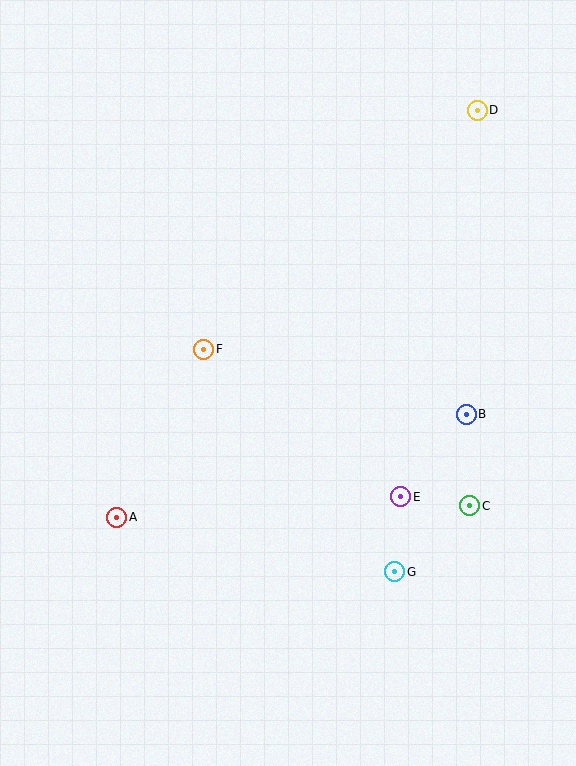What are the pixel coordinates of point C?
Point C is at (470, 506).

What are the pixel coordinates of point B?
Point B is at (466, 414).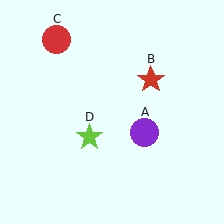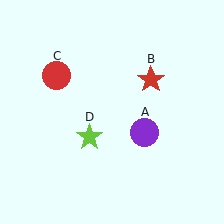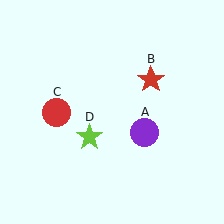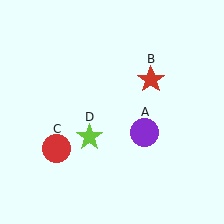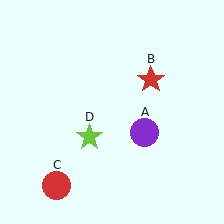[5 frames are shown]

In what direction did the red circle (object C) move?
The red circle (object C) moved down.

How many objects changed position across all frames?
1 object changed position: red circle (object C).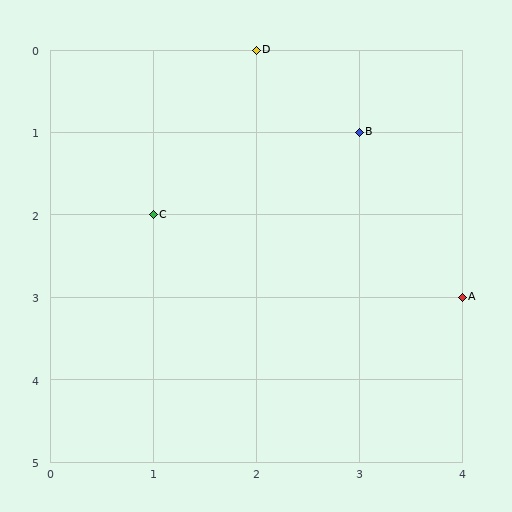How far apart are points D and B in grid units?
Points D and B are 1 column and 1 row apart (about 1.4 grid units diagonally).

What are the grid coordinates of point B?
Point B is at grid coordinates (3, 1).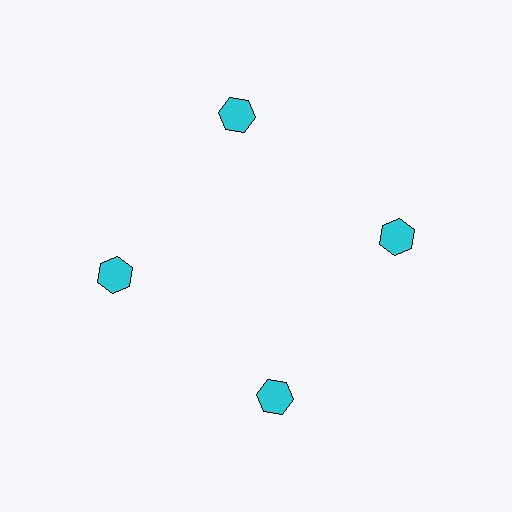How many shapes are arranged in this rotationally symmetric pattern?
There are 4 shapes, arranged in 4 groups of 1.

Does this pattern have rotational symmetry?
Yes, this pattern has 4-fold rotational symmetry. It looks the same after rotating 90 degrees around the center.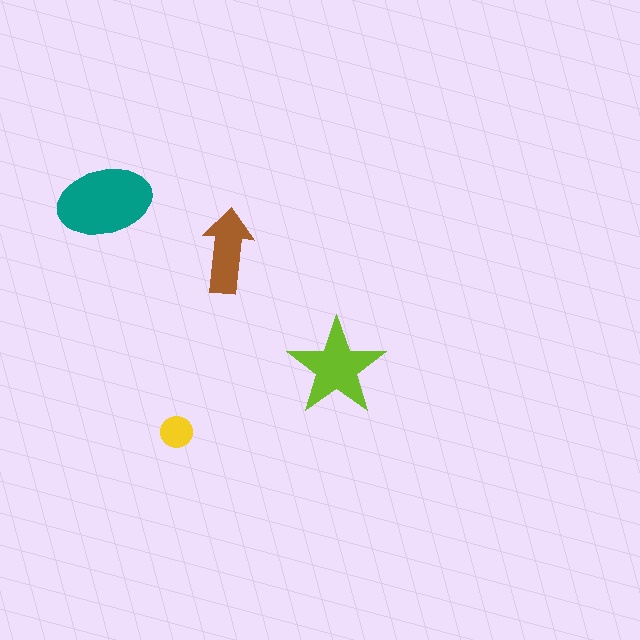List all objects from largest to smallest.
The teal ellipse, the lime star, the brown arrow, the yellow circle.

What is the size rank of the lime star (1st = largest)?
2nd.